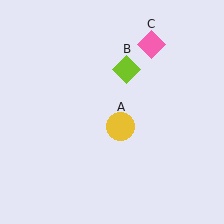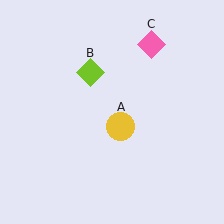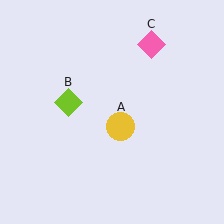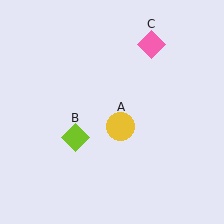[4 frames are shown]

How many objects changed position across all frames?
1 object changed position: lime diamond (object B).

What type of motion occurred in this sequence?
The lime diamond (object B) rotated counterclockwise around the center of the scene.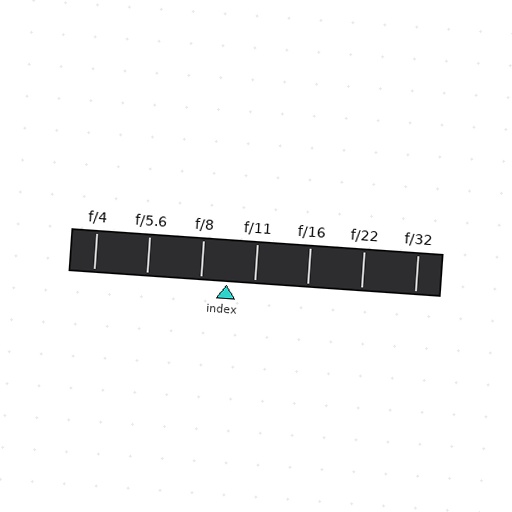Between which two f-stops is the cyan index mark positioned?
The index mark is between f/8 and f/11.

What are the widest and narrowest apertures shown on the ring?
The widest aperture shown is f/4 and the narrowest is f/32.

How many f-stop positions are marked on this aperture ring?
There are 7 f-stop positions marked.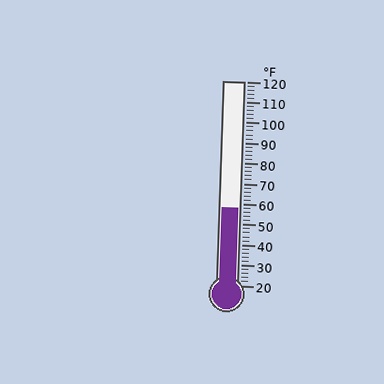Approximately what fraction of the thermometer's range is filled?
The thermometer is filled to approximately 40% of its range.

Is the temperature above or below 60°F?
The temperature is below 60°F.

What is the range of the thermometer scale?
The thermometer scale ranges from 20°F to 120°F.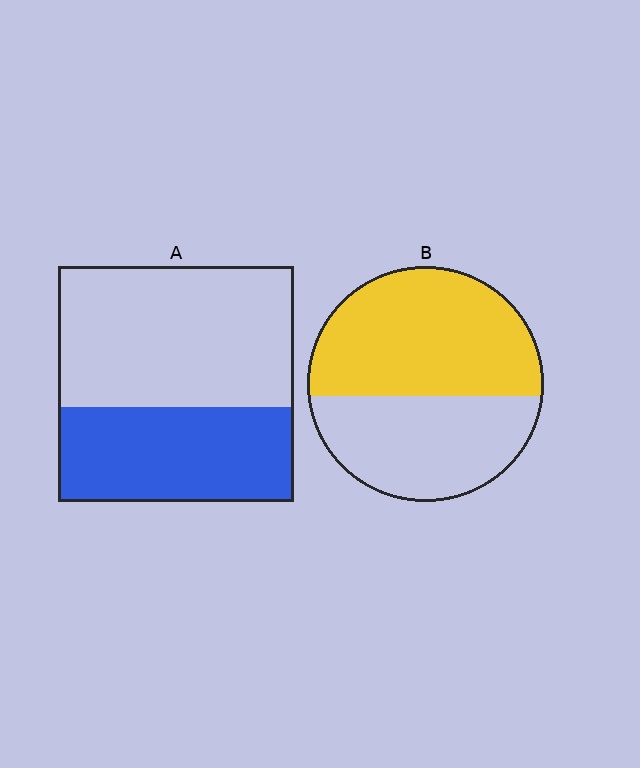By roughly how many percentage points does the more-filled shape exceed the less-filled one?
By roughly 15 percentage points (B over A).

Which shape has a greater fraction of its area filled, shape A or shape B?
Shape B.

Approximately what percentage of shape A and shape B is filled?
A is approximately 40% and B is approximately 55%.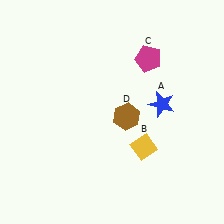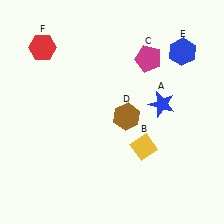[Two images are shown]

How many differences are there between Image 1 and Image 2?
There are 2 differences between the two images.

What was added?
A blue hexagon (E), a red hexagon (F) were added in Image 2.